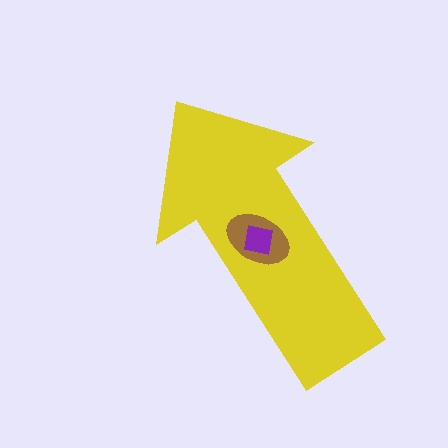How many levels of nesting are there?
3.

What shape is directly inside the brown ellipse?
The purple square.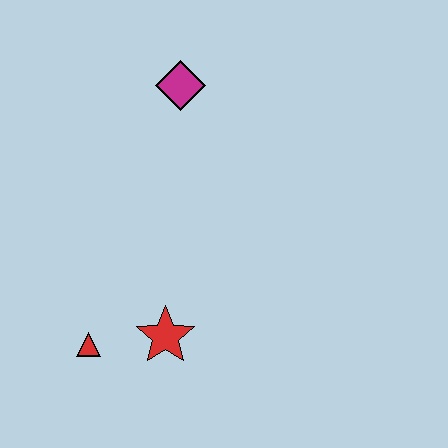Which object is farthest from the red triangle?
The magenta diamond is farthest from the red triangle.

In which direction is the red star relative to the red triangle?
The red star is to the right of the red triangle.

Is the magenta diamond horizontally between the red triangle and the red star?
No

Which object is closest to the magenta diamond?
The red star is closest to the magenta diamond.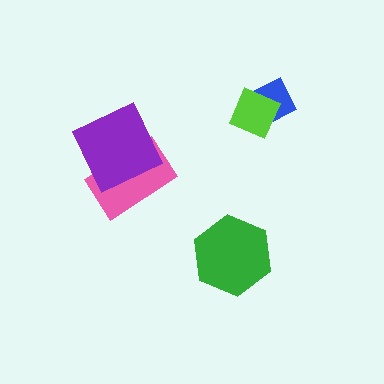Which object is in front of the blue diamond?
The lime diamond is in front of the blue diamond.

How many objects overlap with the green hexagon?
0 objects overlap with the green hexagon.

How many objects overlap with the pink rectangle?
1 object overlaps with the pink rectangle.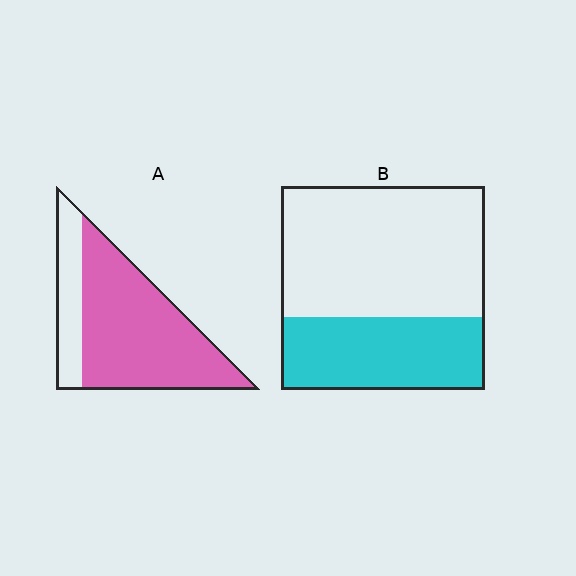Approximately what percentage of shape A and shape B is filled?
A is approximately 75% and B is approximately 35%.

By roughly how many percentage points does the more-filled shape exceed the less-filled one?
By roughly 40 percentage points (A over B).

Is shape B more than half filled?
No.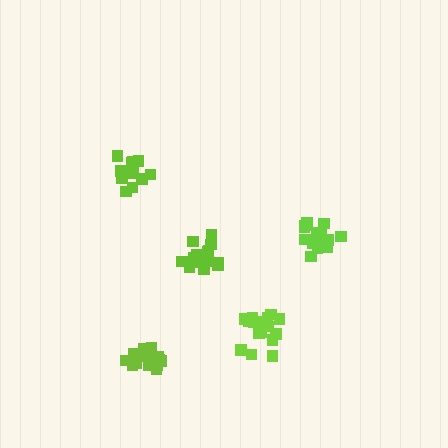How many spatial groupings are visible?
There are 5 spatial groupings.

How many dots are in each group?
Group 1: 18 dots, Group 2: 16 dots, Group 3: 16 dots, Group 4: 17 dots, Group 5: 17 dots (84 total).